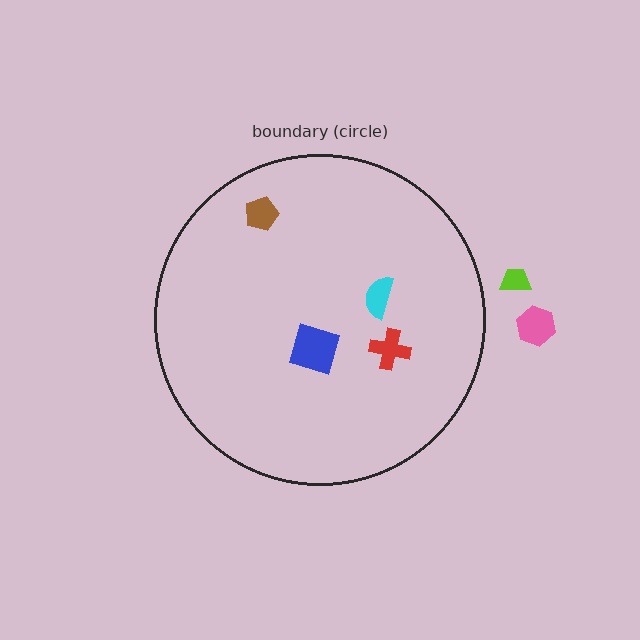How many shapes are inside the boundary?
4 inside, 2 outside.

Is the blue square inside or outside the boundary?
Inside.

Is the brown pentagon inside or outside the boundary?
Inside.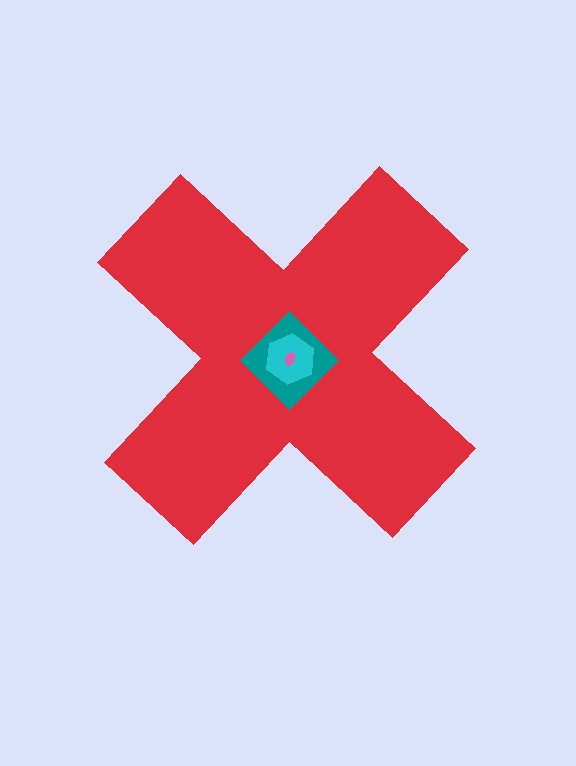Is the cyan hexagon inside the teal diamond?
Yes.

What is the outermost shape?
The red cross.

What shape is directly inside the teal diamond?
The cyan hexagon.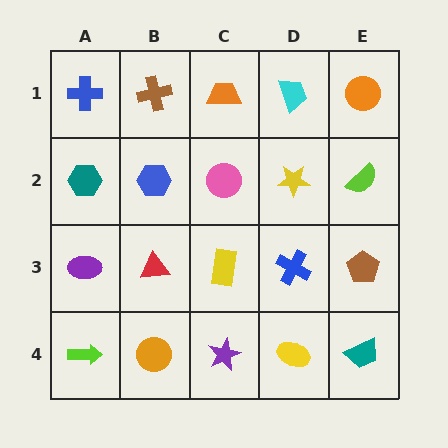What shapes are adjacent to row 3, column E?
A lime semicircle (row 2, column E), a teal trapezoid (row 4, column E), a blue cross (row 3, column D).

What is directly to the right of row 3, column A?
A red triangle.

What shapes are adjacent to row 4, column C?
A yellow rectangle (row 3, column C), an orange circle (row 4, column B), a yellow ellipse (row 4, column D).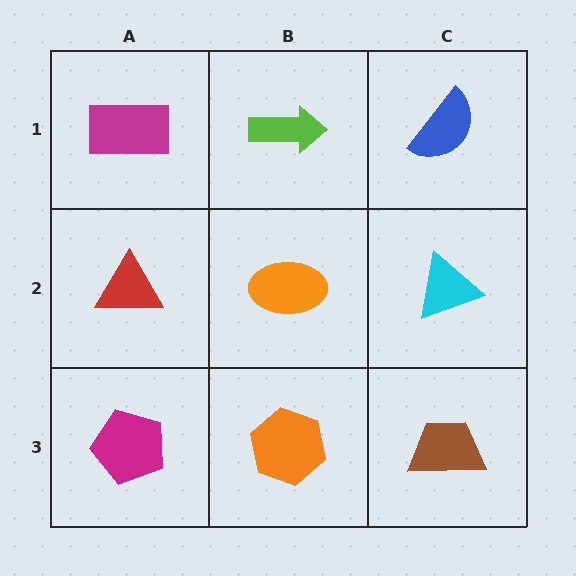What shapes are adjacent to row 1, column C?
A cyan triangle (row 2, column C), a lime arrow (row 1, column B).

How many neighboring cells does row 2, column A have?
3.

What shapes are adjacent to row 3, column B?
An orange ellipse (row 2, column B), a magenta pentagon (row 3, column A), a brown trapezoid (row 3, column C).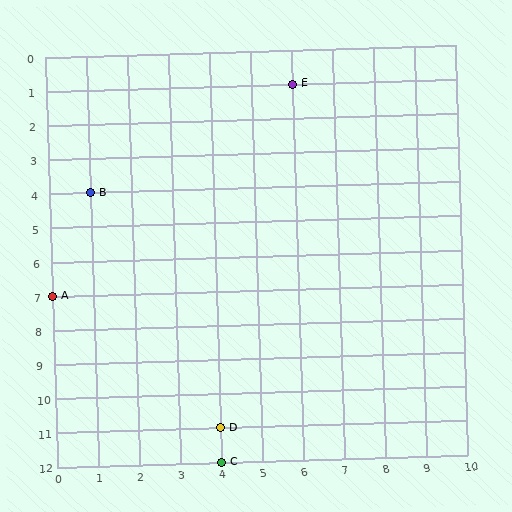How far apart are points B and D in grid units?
Points B and D are 3 columns and 7 rows apart (about 7.6 grid units diagonally).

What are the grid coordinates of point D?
Point D is at grid coordinates (4, 11).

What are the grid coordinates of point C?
Point C is at grid coordinates (4, 12).